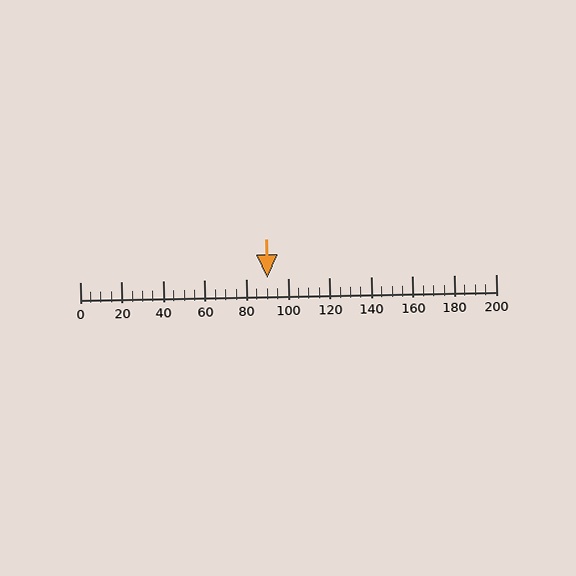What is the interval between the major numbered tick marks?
The major tick marks are spaced 20 units apart.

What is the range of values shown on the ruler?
The ruler shows values from 0 to 200.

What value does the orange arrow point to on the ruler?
The orange arrow points to approximately 90.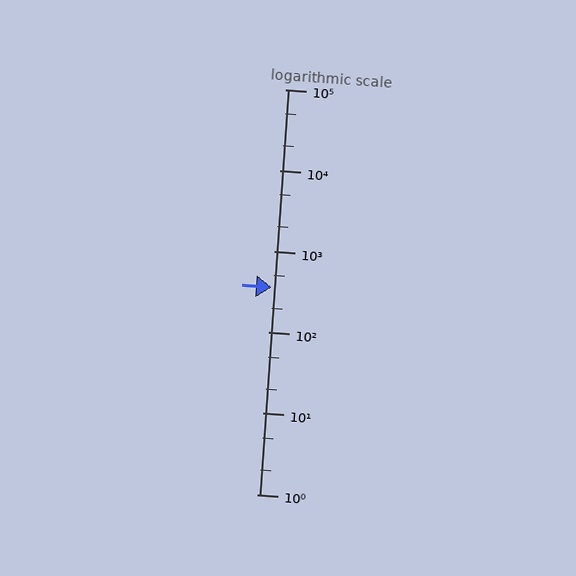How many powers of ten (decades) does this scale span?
The scale spans 5 decades, from 1 to 100000.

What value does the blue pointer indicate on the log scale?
The pointer indicates approximately 360.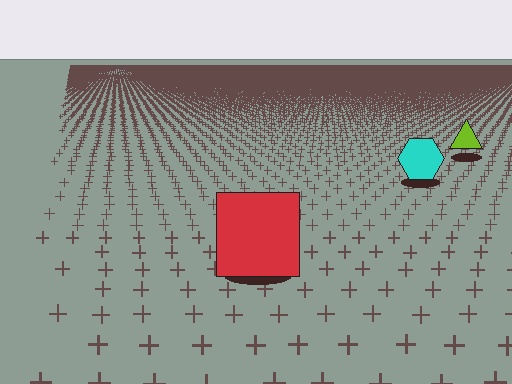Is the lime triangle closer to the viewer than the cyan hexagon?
No. The cyan hexagon is closer — you can tell from the texture gradient: the ground texture is coarser near it.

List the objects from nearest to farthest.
From nearest to farthest: the red square, the cyan hexagon, the lime triangle.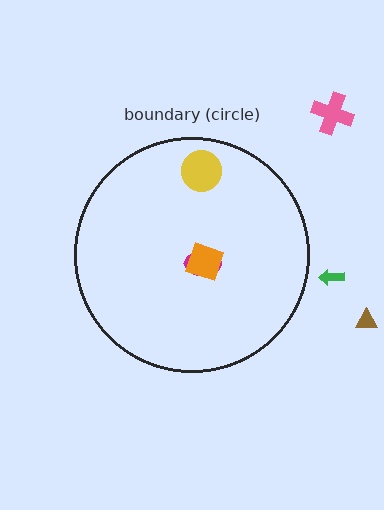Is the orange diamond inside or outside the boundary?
Inside.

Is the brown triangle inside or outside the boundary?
Outside.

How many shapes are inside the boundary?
3 inside, 3 outside.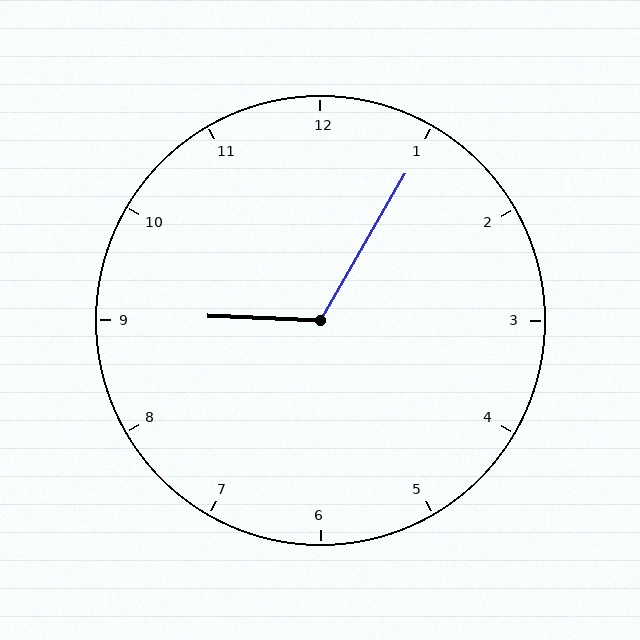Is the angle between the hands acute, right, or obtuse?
It is obtuse.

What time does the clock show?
9:05.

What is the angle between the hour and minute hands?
Approximately 118 degrees.